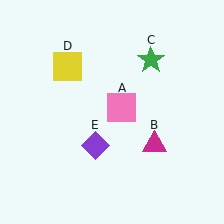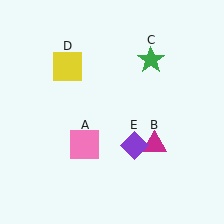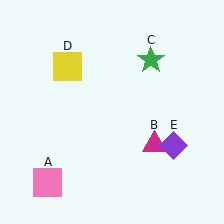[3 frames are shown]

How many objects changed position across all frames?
2 objects changed position: pink square (object A), purple diamond (object E).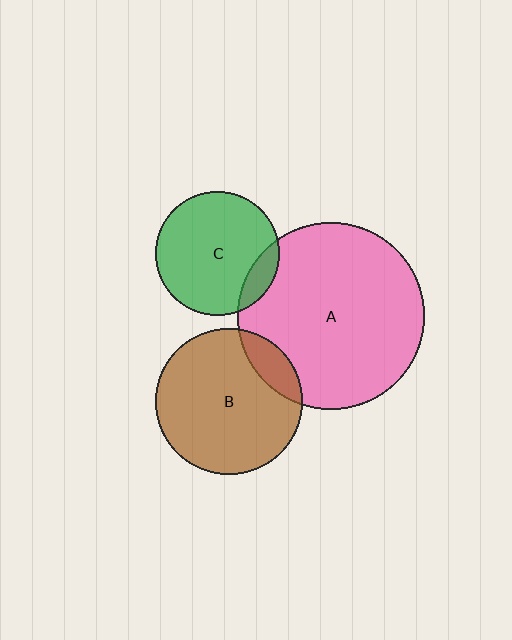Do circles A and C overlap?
Yes.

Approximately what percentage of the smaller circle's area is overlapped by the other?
Approximately 10%.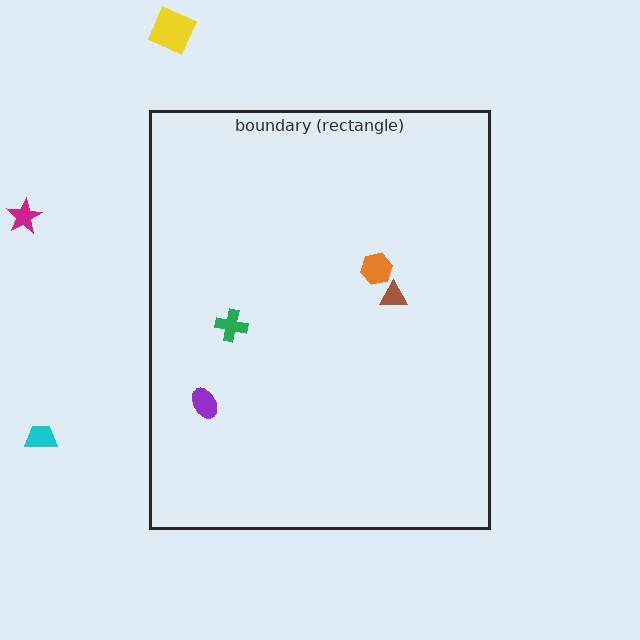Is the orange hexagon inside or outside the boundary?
Inside.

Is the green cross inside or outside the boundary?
Inside.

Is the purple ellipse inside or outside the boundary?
Inside.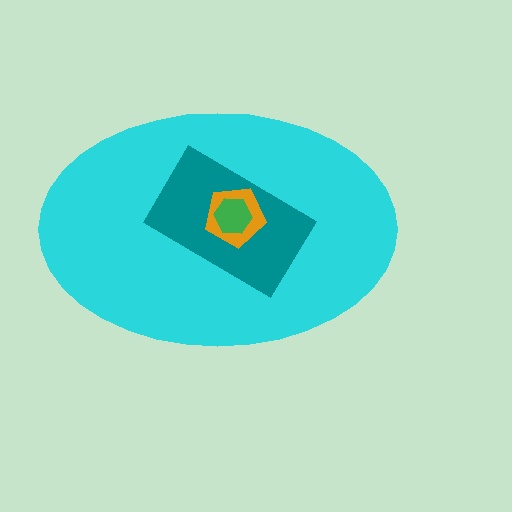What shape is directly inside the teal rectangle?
The orange pentagon.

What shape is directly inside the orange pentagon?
The green hexagon.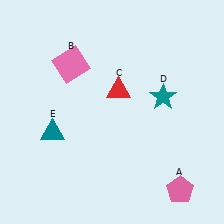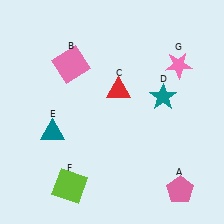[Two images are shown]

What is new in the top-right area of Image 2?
A pink star (G) was added in the top-right area of Image 2.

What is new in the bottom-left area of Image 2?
A lime square (F) was added in the bottom-left area of Image 2.